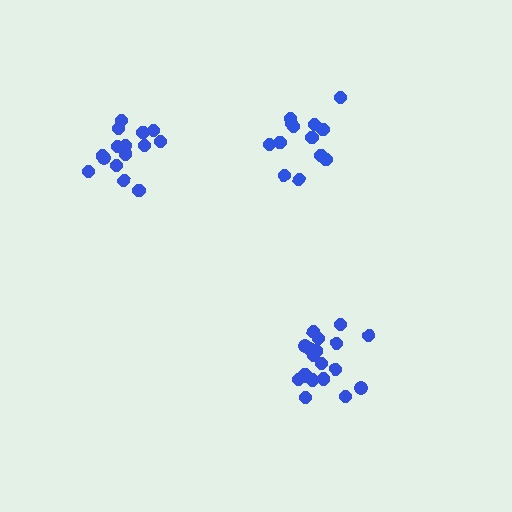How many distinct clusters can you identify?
There are 3 distinct clusters.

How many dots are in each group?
Group 1: 16 dots, Group 2: 13 dots, Group 3: 19 dots (48 total).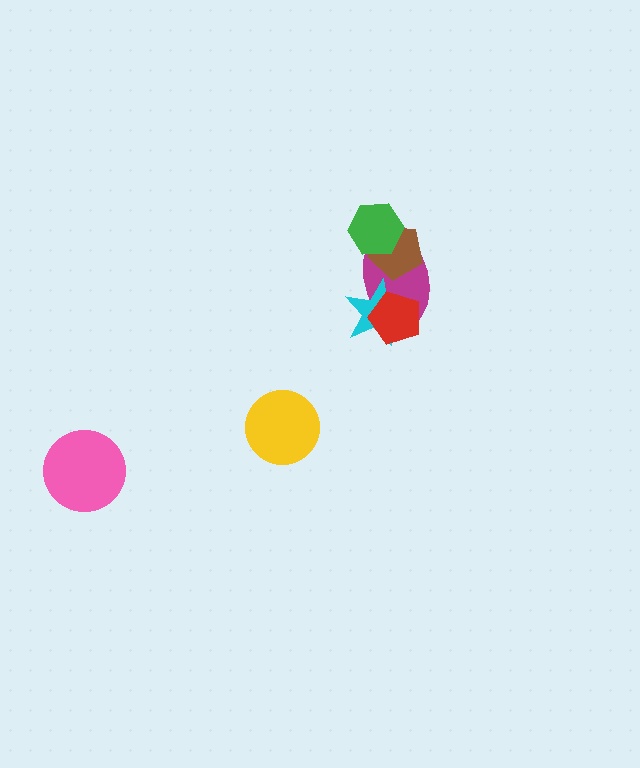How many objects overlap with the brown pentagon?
2 objects overlap with the brown pentagon.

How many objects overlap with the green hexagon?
2 objects overlap with the green hexagon.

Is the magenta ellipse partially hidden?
Yes, it is partially covered by another shape.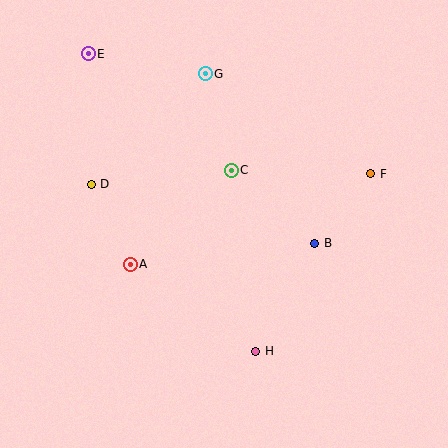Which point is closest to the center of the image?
Point C at (231, 170) is closest to the center.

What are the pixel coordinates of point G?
Point G is at (205, 74).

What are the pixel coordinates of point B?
Point B is at (315, 243).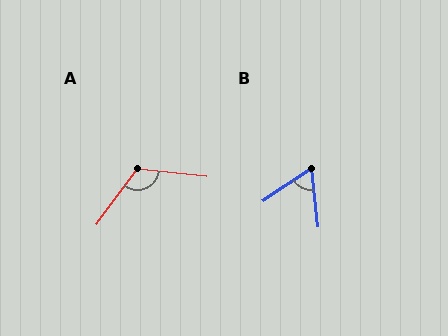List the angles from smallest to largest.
B (62°), A (120°).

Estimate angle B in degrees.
Approximately 62 degrees.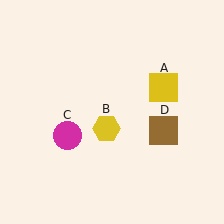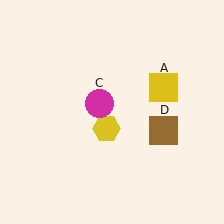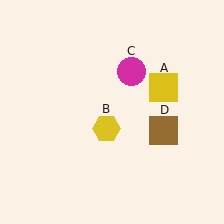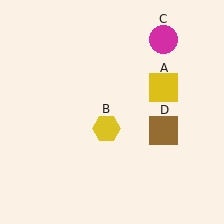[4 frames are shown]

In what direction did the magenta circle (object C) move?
The magenta circle (object C) moved up and to the right.